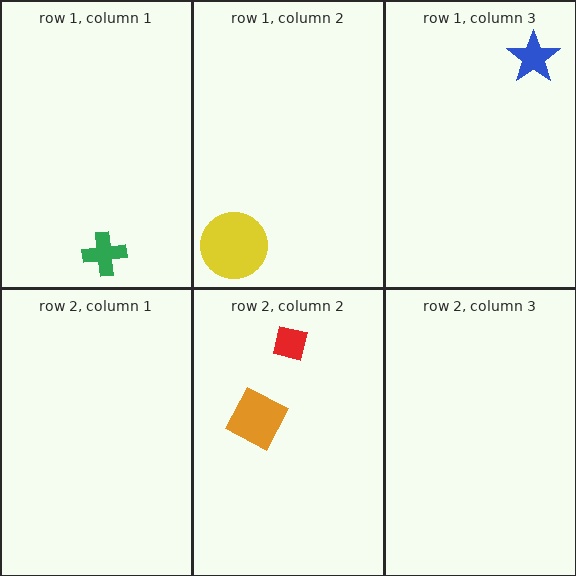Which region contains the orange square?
The row 2, column 2 region.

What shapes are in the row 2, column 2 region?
The orange square, the red square.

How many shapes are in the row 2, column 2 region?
2.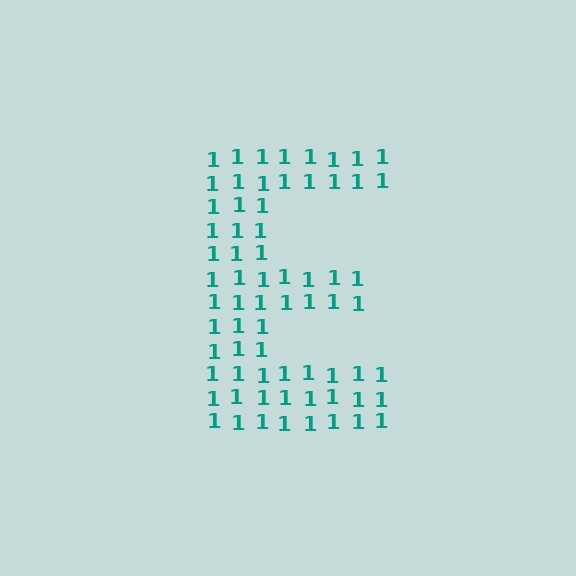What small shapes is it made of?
It is made of small digit 1's.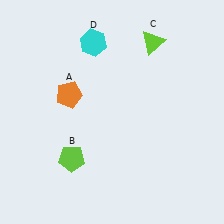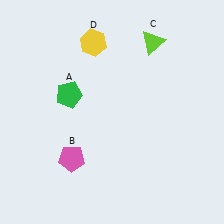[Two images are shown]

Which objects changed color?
A changed from orange to green. B changed from lime to pink. D changed from cyan to yellow.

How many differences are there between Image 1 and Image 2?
There are 3 differences between the two images.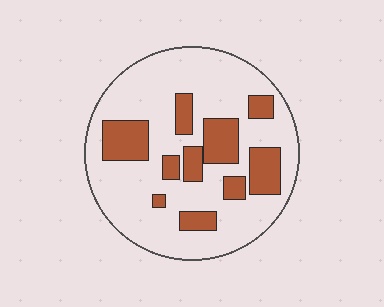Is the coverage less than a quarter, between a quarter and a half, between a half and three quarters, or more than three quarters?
Between a quarter and a half.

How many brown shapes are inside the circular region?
10.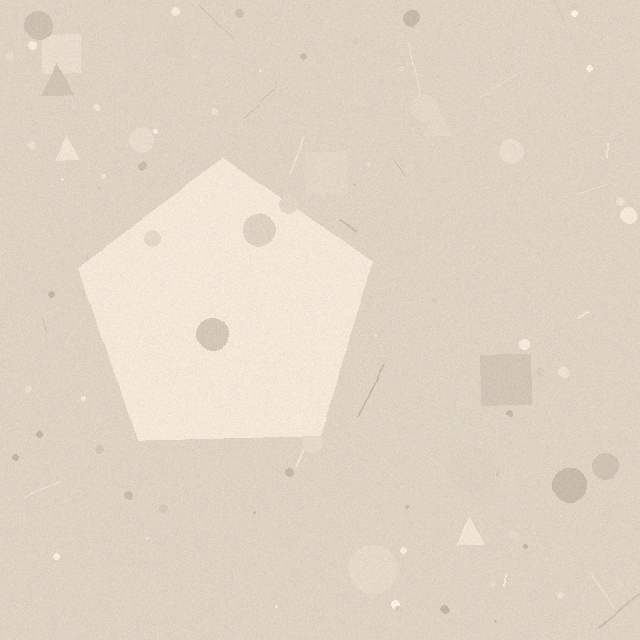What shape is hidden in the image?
A pentagon is hidden in the image.